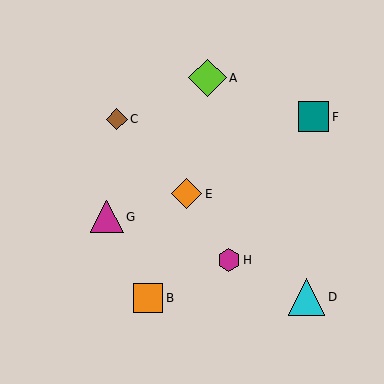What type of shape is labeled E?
Shape E is an orange diamond.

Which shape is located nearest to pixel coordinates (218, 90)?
The lime diamond (labeled A) at (208, 78) is nearest to that location.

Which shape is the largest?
The lime diamond (labeled A) is the largest.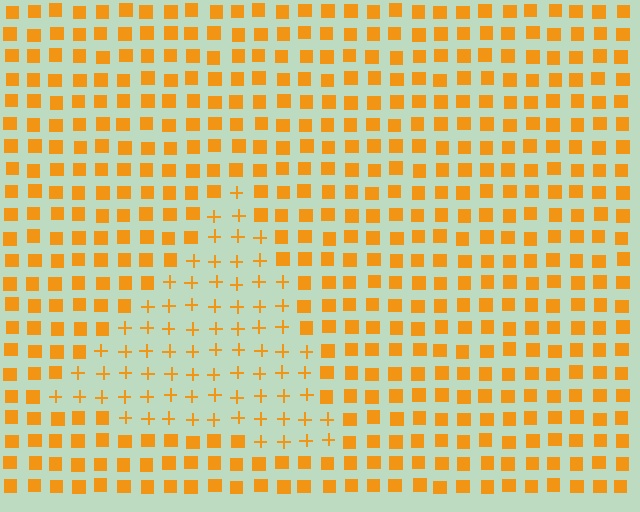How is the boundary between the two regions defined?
The boundary is defined by a change in element shape: plus signs inside vs. squares outside. All elements share the same color and spacing.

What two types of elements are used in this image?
The image uses plus signs inside the triangle region and squares outside it.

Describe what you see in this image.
The image is filled with small orange elements arranged in a uniform grid. A triangle-shaped region contains plus signs, while the surrounding area contains squares. The boundary is defined purely by the change in element shape.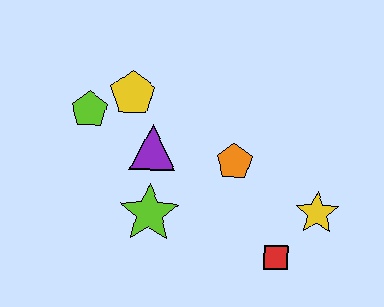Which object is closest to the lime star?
The purple triangle is closest to the lime star.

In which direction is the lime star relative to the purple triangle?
The lime star is below the purple triangle.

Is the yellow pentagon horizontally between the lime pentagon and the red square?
Yes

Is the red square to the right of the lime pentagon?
Yes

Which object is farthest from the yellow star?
The lime pentagon is farthest from the yellow star.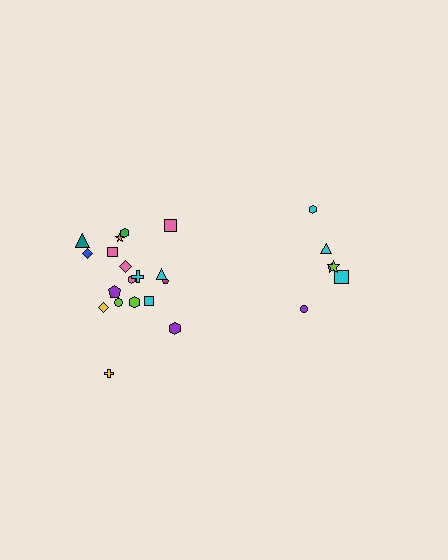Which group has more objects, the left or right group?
The left group.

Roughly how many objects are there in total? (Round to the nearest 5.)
Roughly 25 objects in total.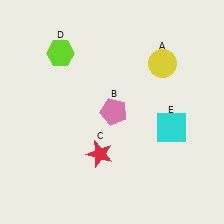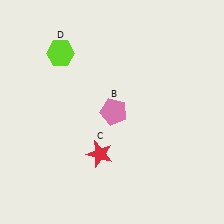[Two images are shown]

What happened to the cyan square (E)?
The cyan square (E) was removed in Image 2. It was in the bottom-right area of Image 1.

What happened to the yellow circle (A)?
The yellow circle (A) was removed in Image 2. It was in the top-right area of Image 1.